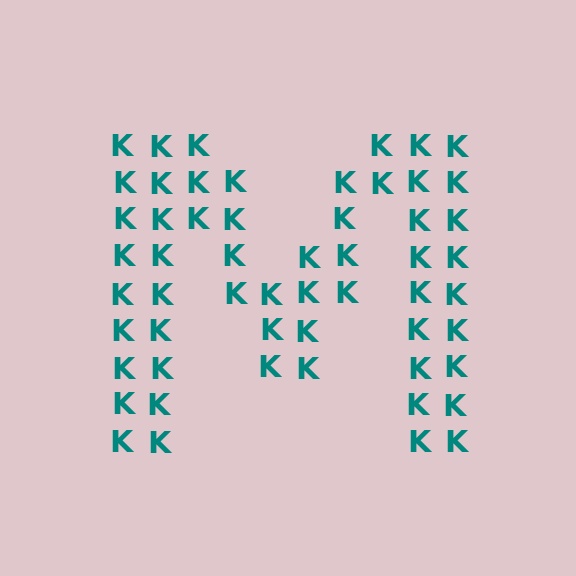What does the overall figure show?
The overall figure shows the letter M.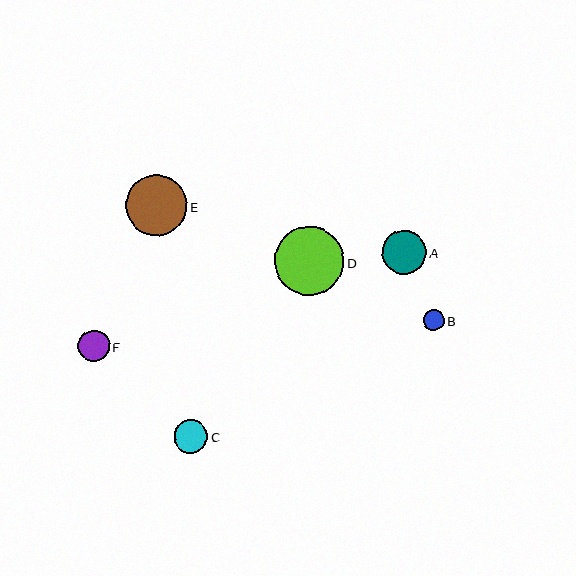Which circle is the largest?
Circle D is the largest with a size of approximately 69 pixels.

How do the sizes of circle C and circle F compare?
Circle C and circle F are approximately the same size.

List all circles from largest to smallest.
From largest to smallest: D, E, A, C, F, B.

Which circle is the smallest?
Circle B is the smallest with a size of approximately 21 pixels.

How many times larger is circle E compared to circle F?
Circle E is approximately 2.0 times the size of circle F.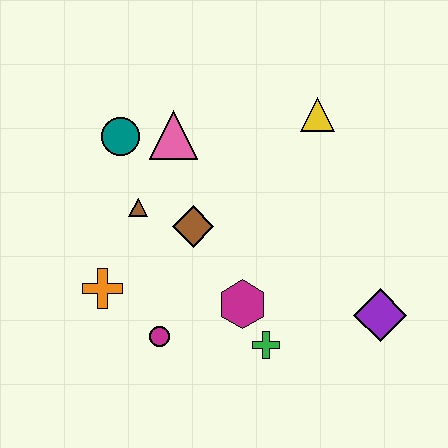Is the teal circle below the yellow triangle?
Yes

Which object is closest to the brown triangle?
The brown diamond is closest to the brown triangle.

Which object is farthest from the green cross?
The teal circle is farthest from the green cross.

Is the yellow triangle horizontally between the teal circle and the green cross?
No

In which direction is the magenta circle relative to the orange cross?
The magenta circle is to the right of the orange cross.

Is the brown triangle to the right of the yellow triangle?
No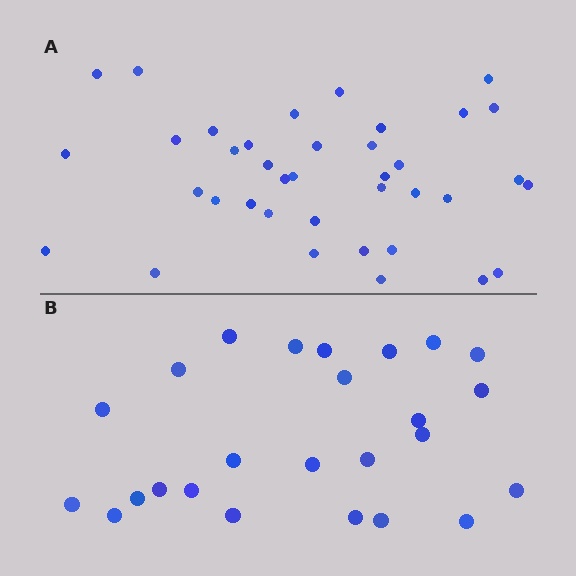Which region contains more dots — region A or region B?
Region A (the top region) has more dots.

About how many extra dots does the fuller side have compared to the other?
Region A has approximately 15 more dots than region B.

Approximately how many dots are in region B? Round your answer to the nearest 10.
About 20 dots. (The exact count is 25, which rounds to 20.)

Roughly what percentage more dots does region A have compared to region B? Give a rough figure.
About 50% more.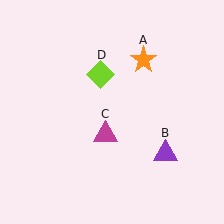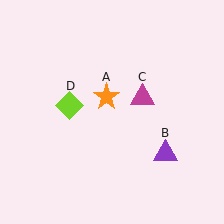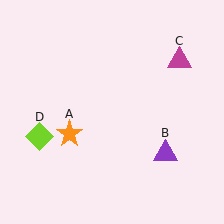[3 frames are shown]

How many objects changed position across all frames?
3 objects changed position: orange star (object A), magenta triangle (object C), lime diamond (object D).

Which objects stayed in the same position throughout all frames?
Purple triangle (object B) remained stationary.